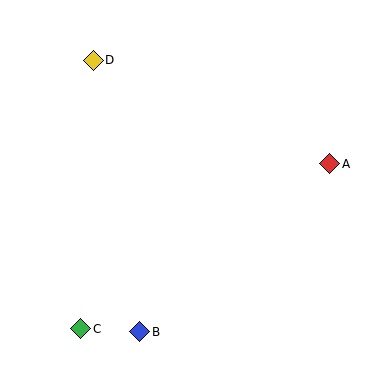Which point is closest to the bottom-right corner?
Point A is closest to the bottom-right corner.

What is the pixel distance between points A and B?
The distance between A and B is 254 pixels.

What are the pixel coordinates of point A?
Point A is at (330, 164).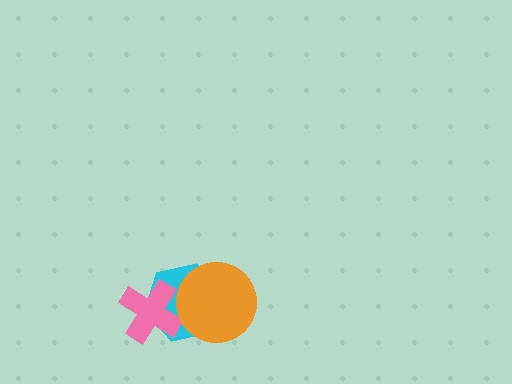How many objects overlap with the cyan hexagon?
2 objects overlap with the cyan hexagon.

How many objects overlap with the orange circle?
1 object overlaps with the orange circle.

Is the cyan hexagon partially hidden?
Yes, it is partially covered by another shape.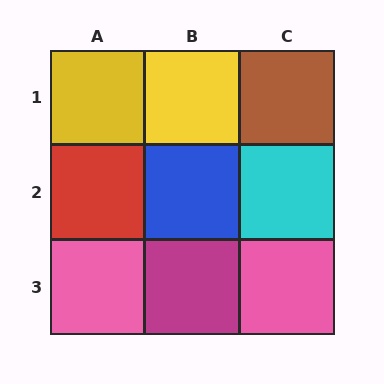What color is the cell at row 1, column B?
Yellow.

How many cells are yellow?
2 cells are yellow.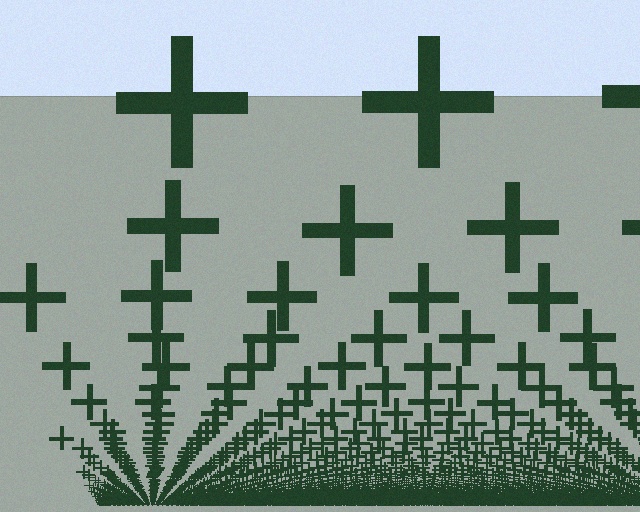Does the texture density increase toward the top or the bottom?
Density increases toward the bottom.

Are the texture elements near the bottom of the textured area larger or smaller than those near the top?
Smaller. The gradient is inverted — elements near the bottom are smaller and denser.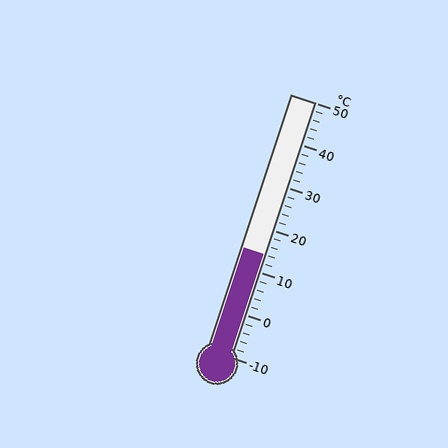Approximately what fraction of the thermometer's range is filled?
The thermometer is filled to approximately 40% of its range.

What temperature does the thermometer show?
The thermometer shows approximately 14°C.